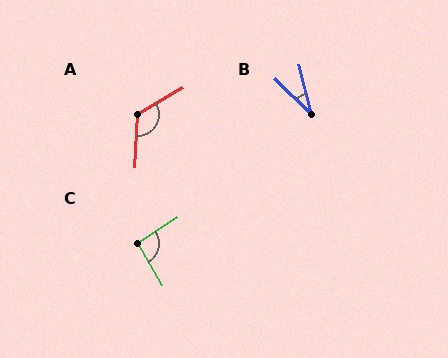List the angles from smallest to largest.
B (31°), C (93°), A (124°).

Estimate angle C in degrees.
Approximately 93 degrees.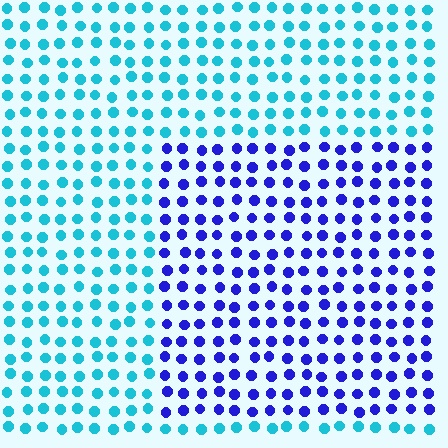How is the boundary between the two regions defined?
The boundary is defined purely by a slight shift in hue (about 56 degrees). Spacing, size, and orientation are identical on both sides.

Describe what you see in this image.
The image is filled with small cyan elements in a uniform arrangement. A rectangle-shaped region is visible where the elements are tinted to a slightly different hue, forming a subtle color boundary.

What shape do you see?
I see a rectangle.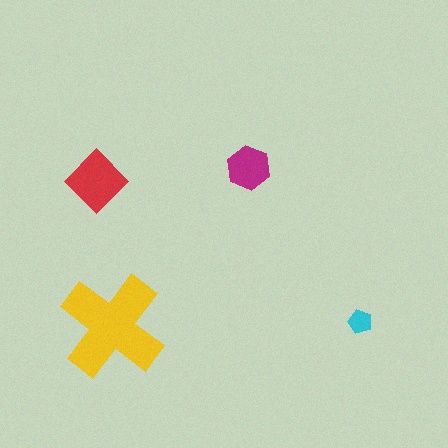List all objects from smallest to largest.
The cyan pentagon, the magenta hexagon, the red diamond, the yellow cross.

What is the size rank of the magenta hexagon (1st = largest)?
3rd.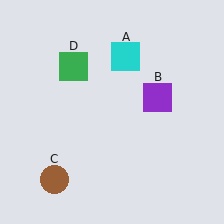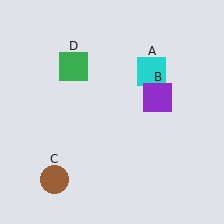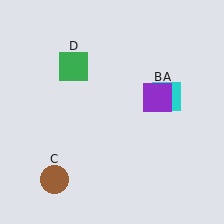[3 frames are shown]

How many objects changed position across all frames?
1 object changed position: cyan square (object A).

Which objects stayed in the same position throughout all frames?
Purple square (object B) and brown circle (object C) and green square (object D) remained stationary.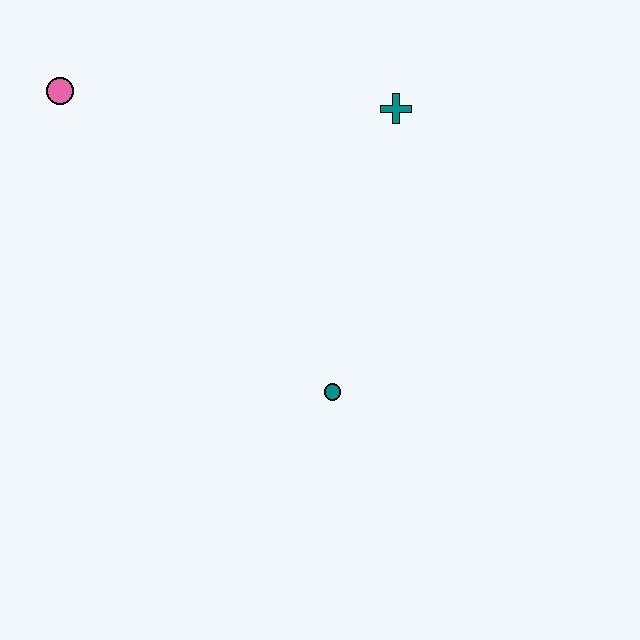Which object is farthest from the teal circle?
The pink circle is farthest from the teal circle.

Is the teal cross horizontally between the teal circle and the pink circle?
No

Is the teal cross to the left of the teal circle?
No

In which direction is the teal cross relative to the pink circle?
The teal cross is to the right of the pink circle.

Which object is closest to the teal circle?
The teal cross is closest to the teal circle.